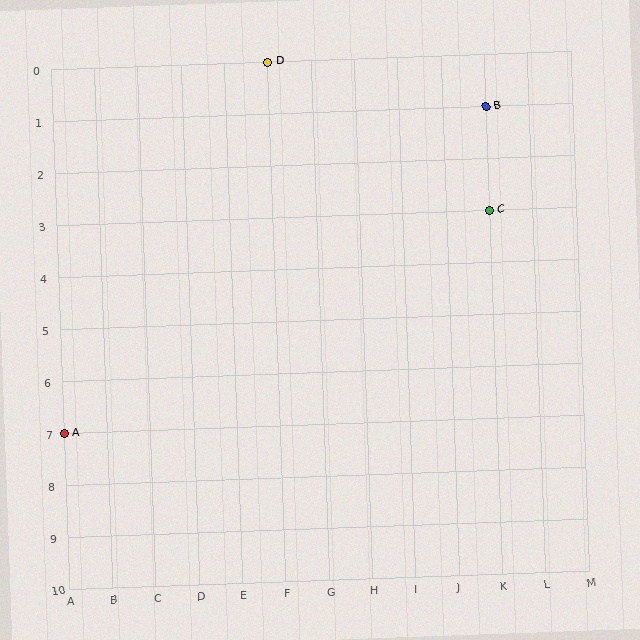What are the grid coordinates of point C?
Point C is at grid coordinates (K, 3).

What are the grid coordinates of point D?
Point D is at grid coordinates (F, 0).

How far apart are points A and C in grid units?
Points A and C are 10 columns and 4 rows apart (about 10.8 grid units diagonally).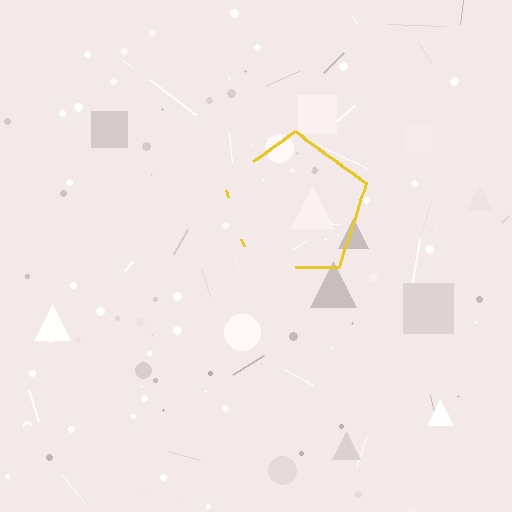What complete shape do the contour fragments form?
The contour fragments form a pentagon.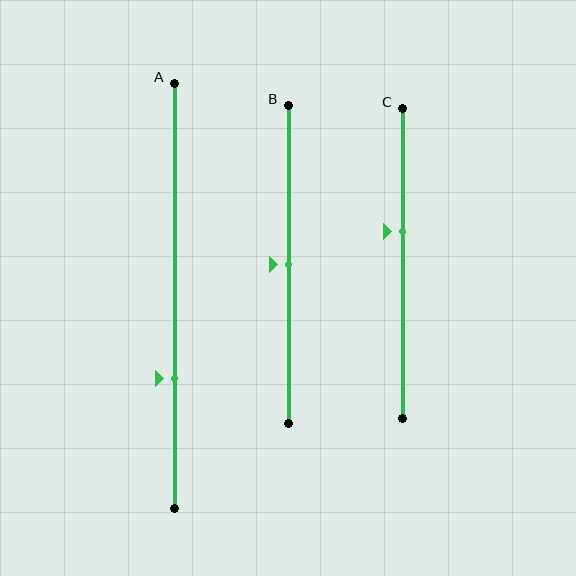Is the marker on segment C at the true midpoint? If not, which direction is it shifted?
No, the marker on segment C is shifted upward by about 10% of the segment length.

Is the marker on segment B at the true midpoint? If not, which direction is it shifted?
Yes, the marker on segment B is at the true midpoint.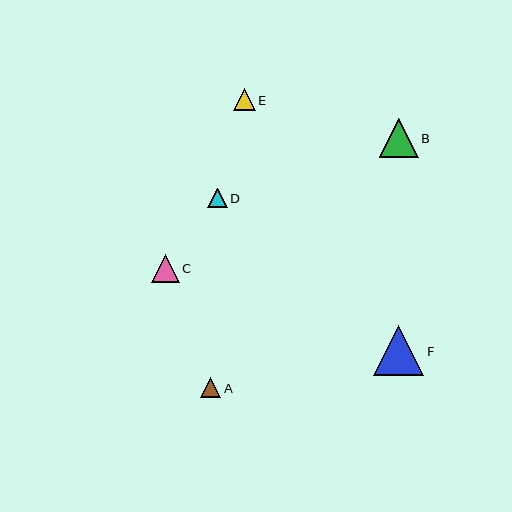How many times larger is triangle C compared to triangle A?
Triangle C is approximately 1.4 times the size of triangle A.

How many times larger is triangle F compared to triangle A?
Triangle F is approximately 2.6 times the size of triangle A.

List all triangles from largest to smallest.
From largest to smallest: F, B, C, E, D, A.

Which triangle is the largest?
Triangle F is the largest with a size of approximately 50 pixels.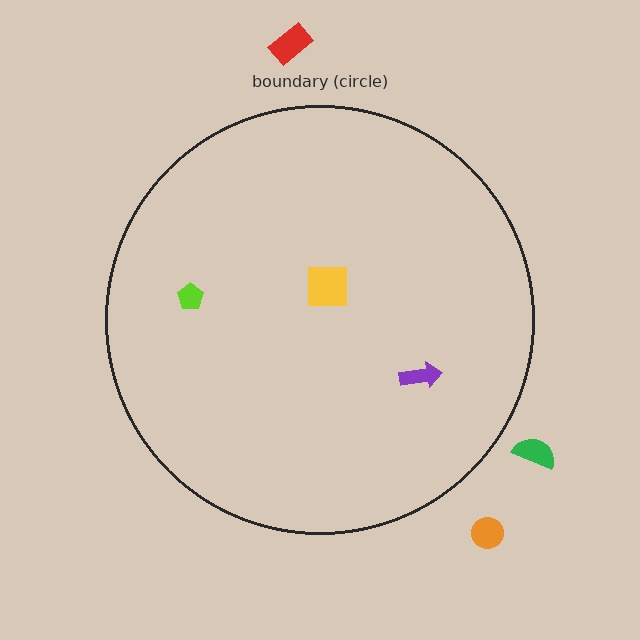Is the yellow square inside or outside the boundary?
Inside.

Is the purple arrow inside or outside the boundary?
Inside.